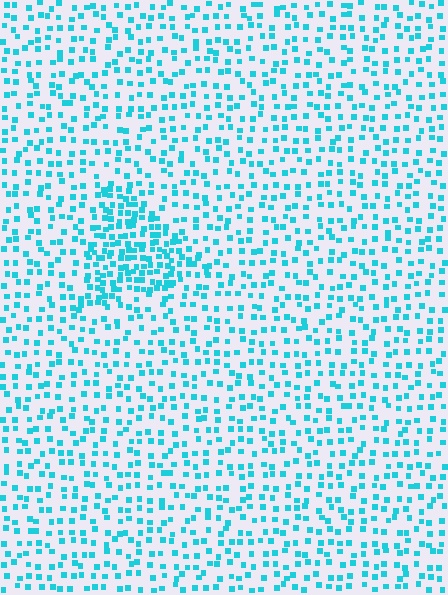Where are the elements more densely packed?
The elements are more densely packed inside the triangle boundary.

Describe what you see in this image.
The image contains small cyan elements arranged at two different densities. A triangle-shaped region is visible where the elements are more densely packed than the surrounding area.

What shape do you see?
I see a triangle.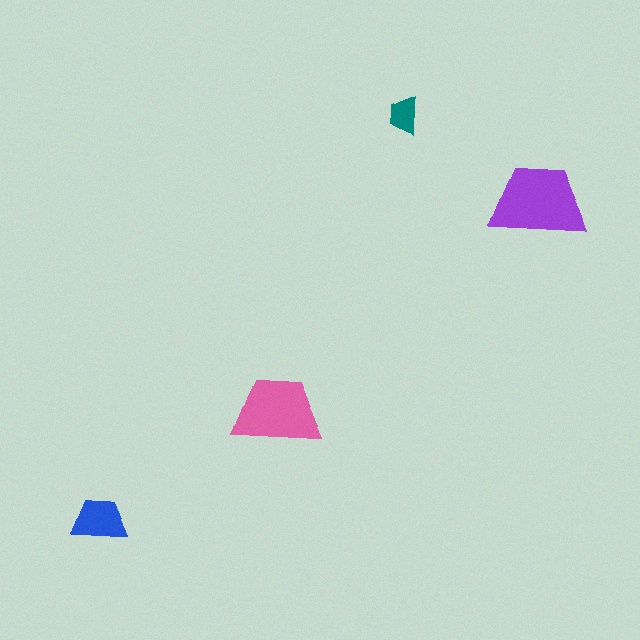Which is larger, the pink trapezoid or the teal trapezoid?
The pink one.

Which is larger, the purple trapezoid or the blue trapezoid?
The purple one.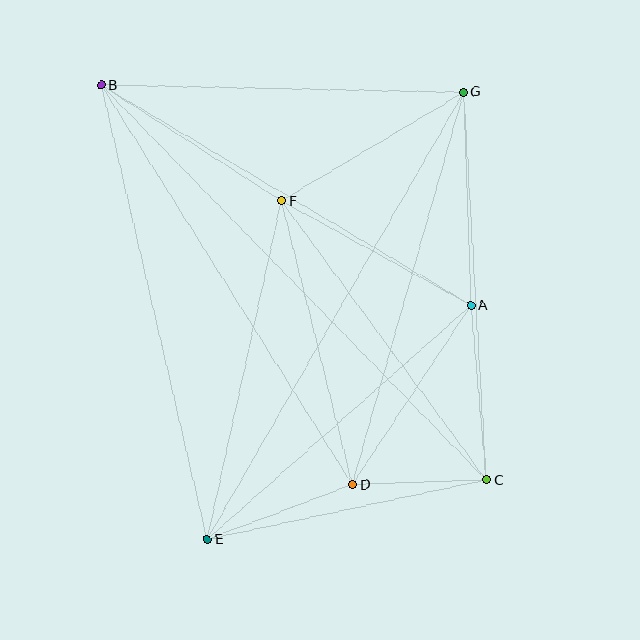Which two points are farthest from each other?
Points B and C are farthest from each other.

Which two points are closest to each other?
Points C and D are closest to each other.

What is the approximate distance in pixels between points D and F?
The distance between D and F is approximately 293 pixels.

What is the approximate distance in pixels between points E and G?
The distance between E and G is approximately 515 pixels.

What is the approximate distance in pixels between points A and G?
The distance between A and G is approximately 214 pixels.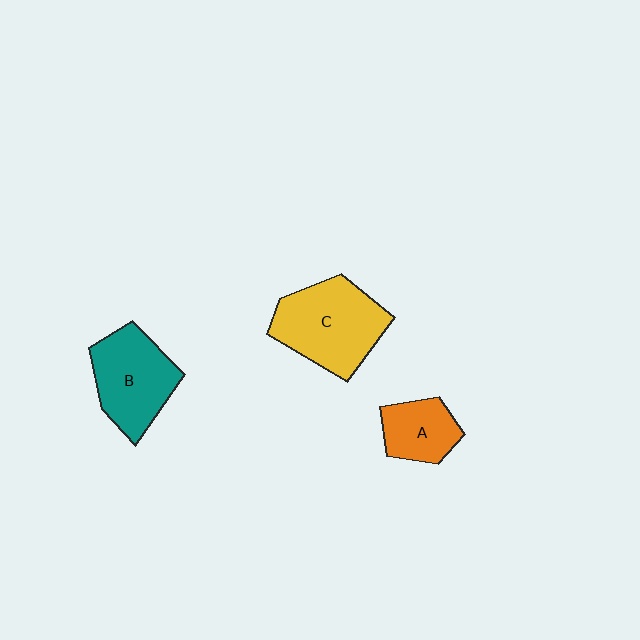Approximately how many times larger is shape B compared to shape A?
Approximately 1.6 times.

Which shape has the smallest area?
Shape A (orange).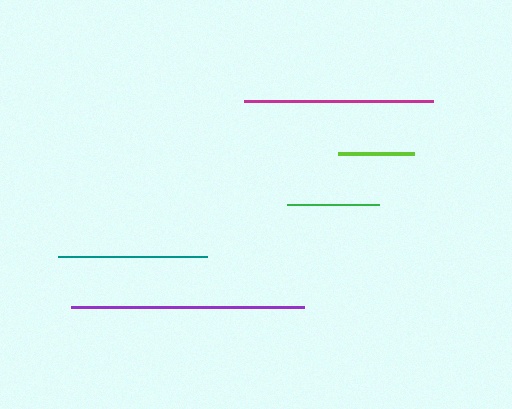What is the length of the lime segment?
The lime segment is approximately 76 pixels long.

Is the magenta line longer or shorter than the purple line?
The purple line is longer than the magenta line.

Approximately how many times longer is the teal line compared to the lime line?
The teal line is approximately 2.0 times the length of the lime line.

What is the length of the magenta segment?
The magenta segment is approximately 189 pixels long.